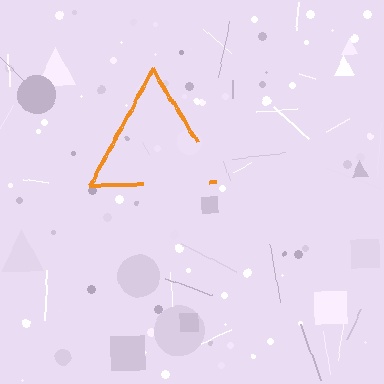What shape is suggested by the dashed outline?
The dashed outline suggests a triangle.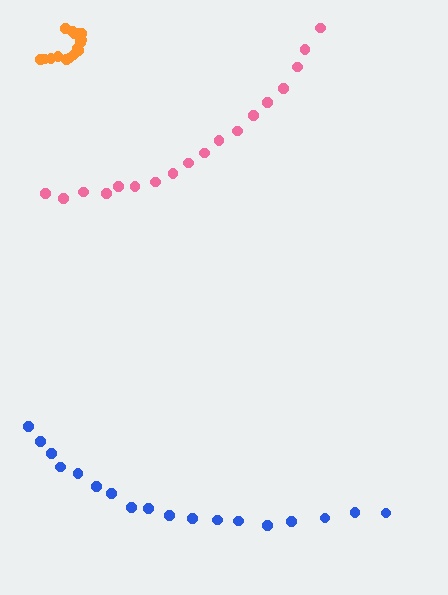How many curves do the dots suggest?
There are 3 distinct paths.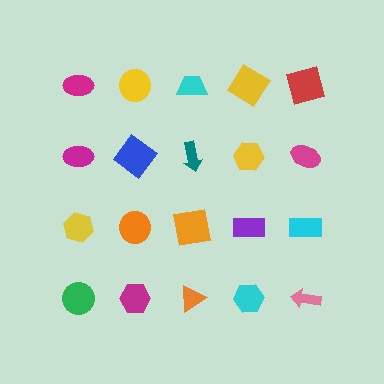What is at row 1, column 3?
A cyan trapezoid.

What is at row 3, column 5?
A cyan rectangle.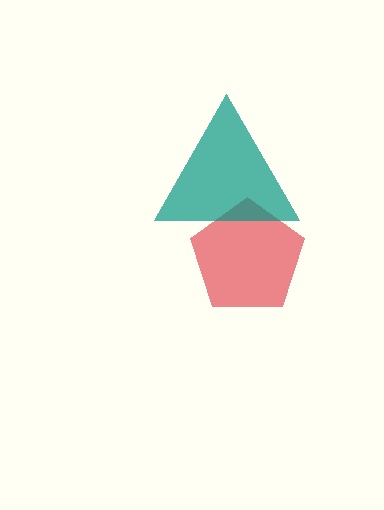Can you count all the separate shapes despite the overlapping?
Yes, there are 2 separate shapes.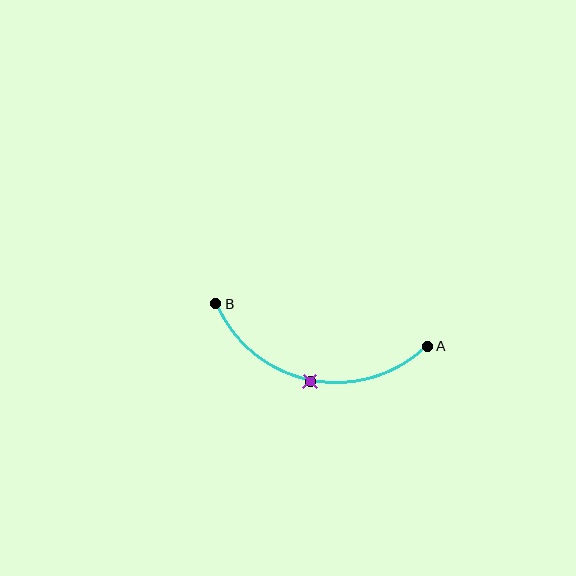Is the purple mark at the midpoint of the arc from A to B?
Yes. The purple mark lies on the arc at equal arc-length from both A and B — it is the arc midpoint.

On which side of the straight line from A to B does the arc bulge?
The arc bulges below the straight line connecting A and B.